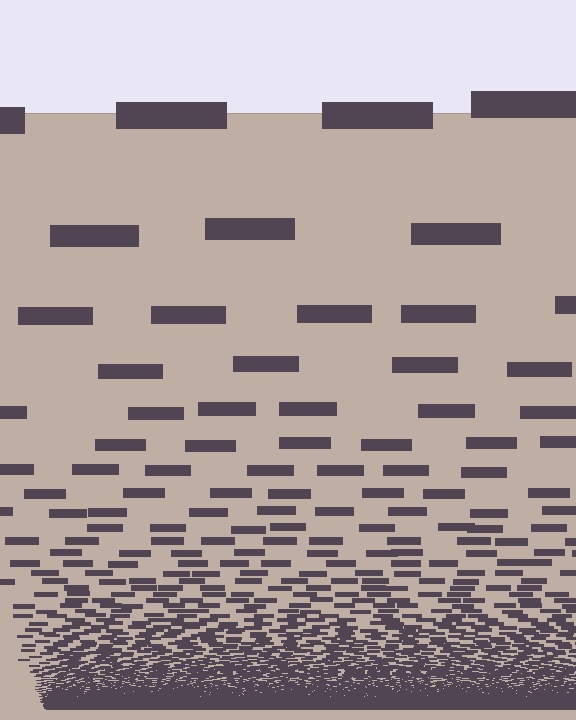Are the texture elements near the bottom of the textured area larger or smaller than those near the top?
Smaller. The gradient is inverted — elements near the bottom are smaller and denser.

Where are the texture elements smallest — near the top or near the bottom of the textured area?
Near the bottom.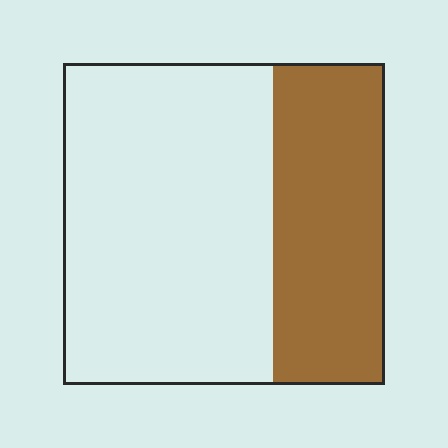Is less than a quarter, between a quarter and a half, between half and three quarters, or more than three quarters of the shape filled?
Between a quarter and a half.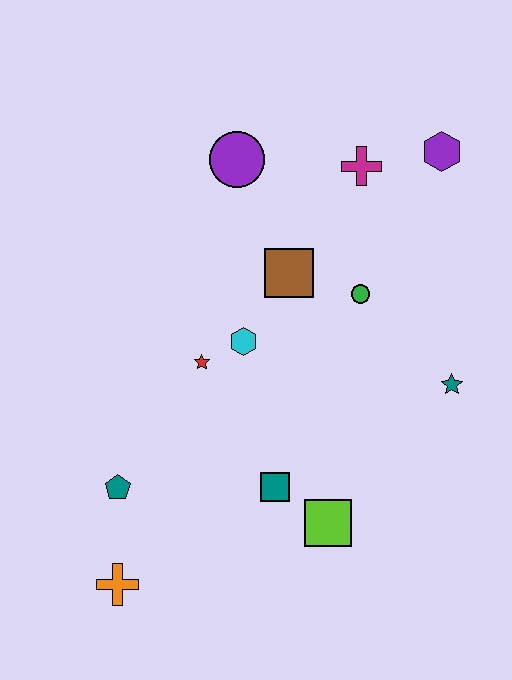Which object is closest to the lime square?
The teal square is closest to the lime square.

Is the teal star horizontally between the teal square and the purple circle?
No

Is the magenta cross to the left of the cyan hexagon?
No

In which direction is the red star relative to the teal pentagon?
The red star is above the teal pentagon.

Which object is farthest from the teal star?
The orange cross is farthest from the teal star.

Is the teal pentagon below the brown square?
Yes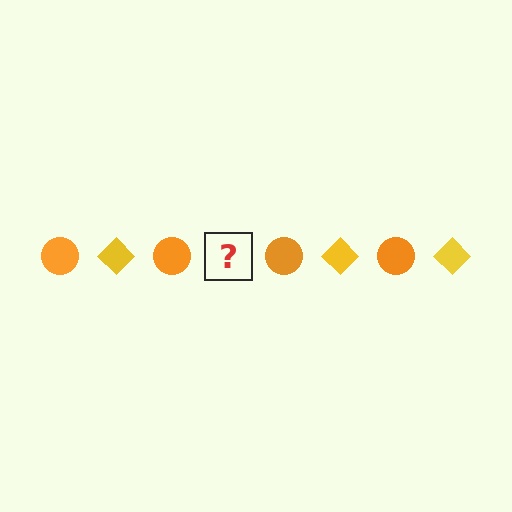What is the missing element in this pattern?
The missing element is a yellow diamond.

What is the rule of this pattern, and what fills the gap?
The rule is that the pattern alternates between orange circle and yellow diamond. The gap should be filled with a yellow diamond.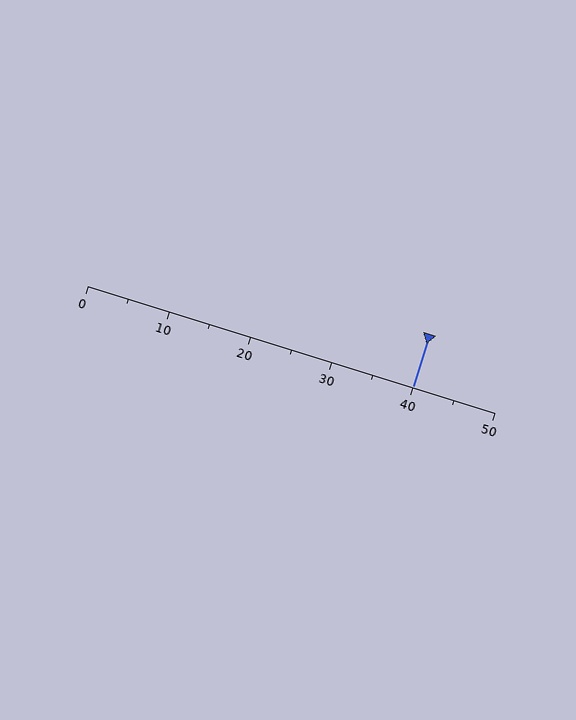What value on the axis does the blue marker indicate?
The marker indicates approximately 40.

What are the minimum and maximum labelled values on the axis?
The axis runs from 0 to 50.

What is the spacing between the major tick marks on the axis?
The major ticks are spaced 10 apart.